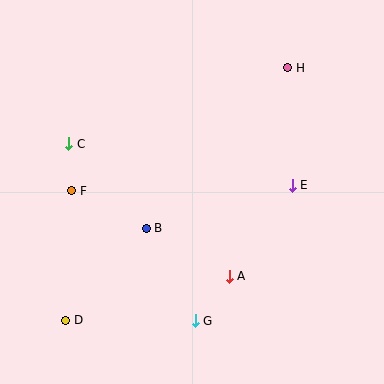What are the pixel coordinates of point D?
Point D is at (66, 320).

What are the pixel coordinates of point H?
Point H is at (288, 68).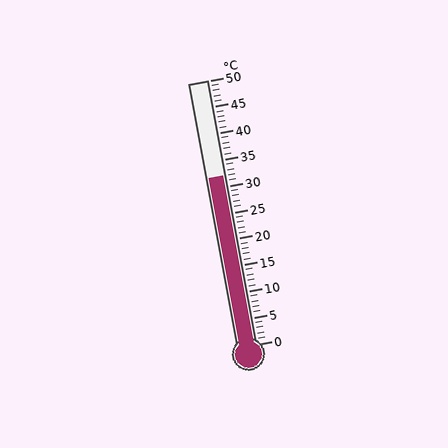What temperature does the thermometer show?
The thermometer shows approximately 32°C.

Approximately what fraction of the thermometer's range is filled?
The thermometer is filled to approximately 65% of its range.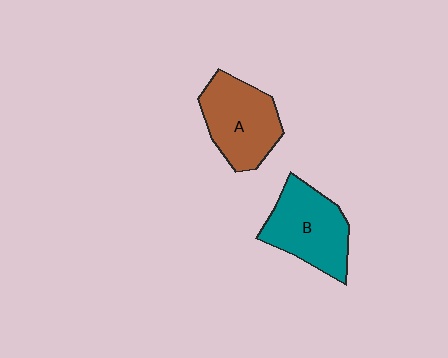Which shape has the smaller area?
Shape A (brown).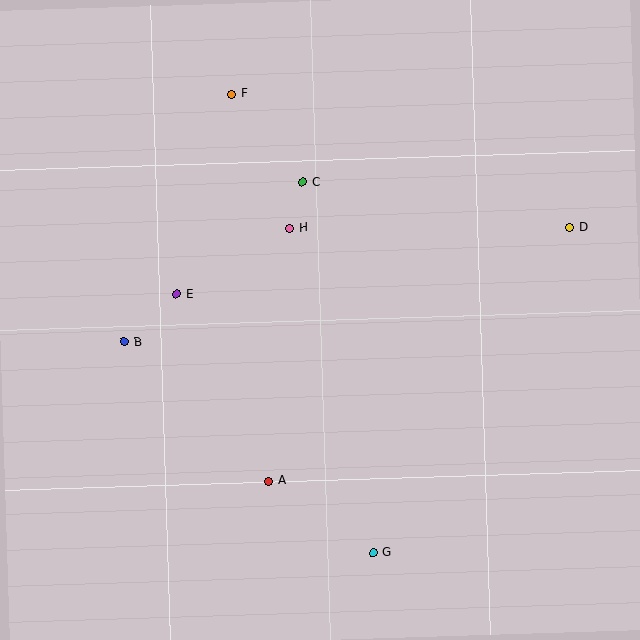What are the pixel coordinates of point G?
Point G is at (374, 552).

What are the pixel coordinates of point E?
Point E is at (177, 294).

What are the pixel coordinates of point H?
Point H is at (290, 228).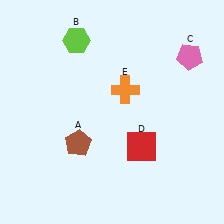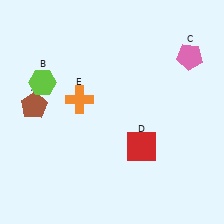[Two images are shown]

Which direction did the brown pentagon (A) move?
The brown pentagon (A) moved left.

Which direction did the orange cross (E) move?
The orange cross (E) moved left.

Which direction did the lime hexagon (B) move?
The lime hexagon (B) moved down.